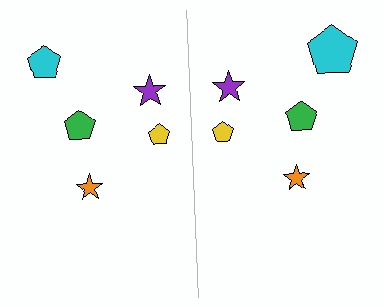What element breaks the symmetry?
The cyan pentagon on the right side has a different size than its mirror counterpart.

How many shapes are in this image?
There are 10 shapes in this image.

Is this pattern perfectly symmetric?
No, the pattern is not perfectly symmetric. The cyan pentagon on the right side has a different size than its mirror counterpart.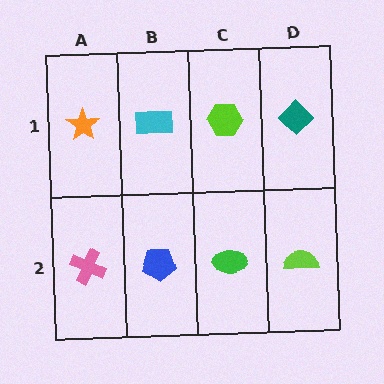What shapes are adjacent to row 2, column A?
An orange star (row 1, column A), a blue pentagon (row 2, column B).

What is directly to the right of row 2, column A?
A blue pentagon.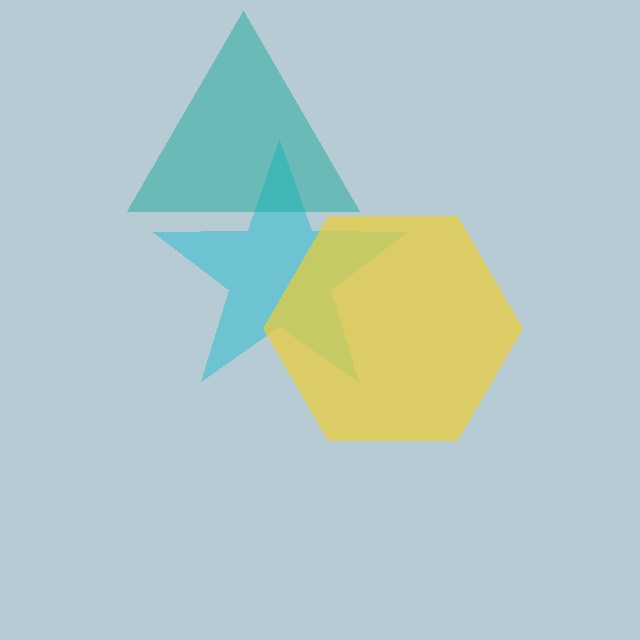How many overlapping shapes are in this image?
There are 3 overlapping shapes in the image.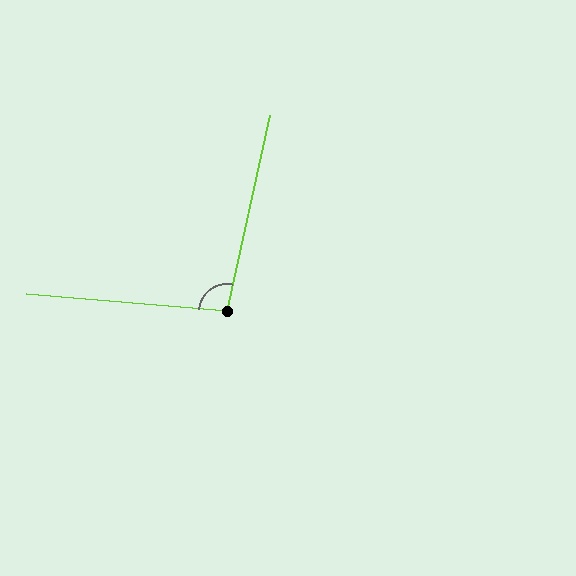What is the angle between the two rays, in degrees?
Approximately 97 degrees.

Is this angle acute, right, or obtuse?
It is obtuse.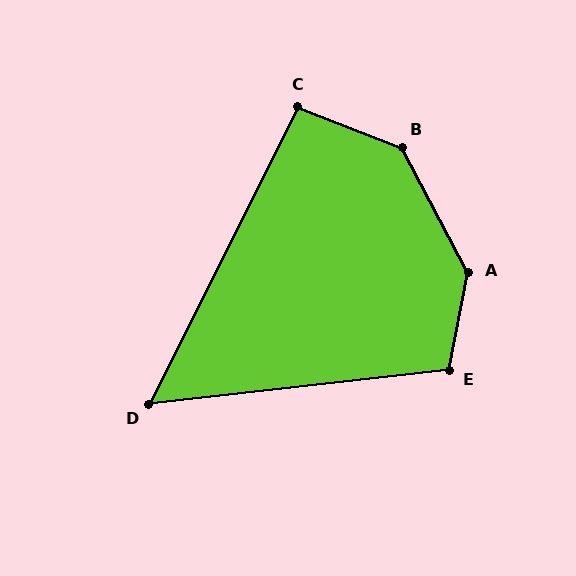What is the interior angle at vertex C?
Approximately 95 degrees (obtuse).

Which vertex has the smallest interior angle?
D, at approximately 57 degrees.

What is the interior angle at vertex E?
Approximately 108 degrees (obtuse).